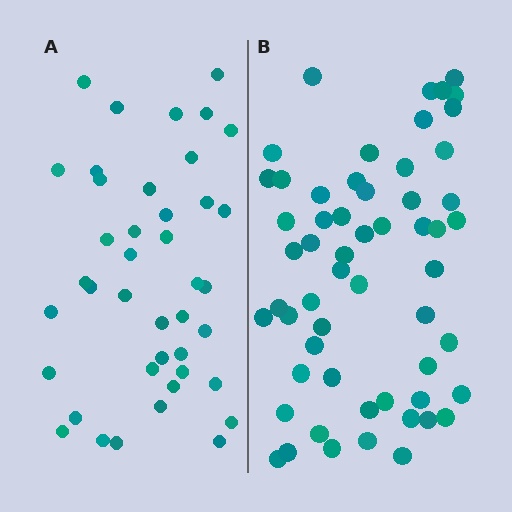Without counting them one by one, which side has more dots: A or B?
Region B (the right region) has more dots.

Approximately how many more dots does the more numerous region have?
Region B has approximately 15 more dots than region A.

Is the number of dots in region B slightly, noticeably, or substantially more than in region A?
Region B has noticeably more, but not dramatically so. The ratio is roughly 1.4 to 1.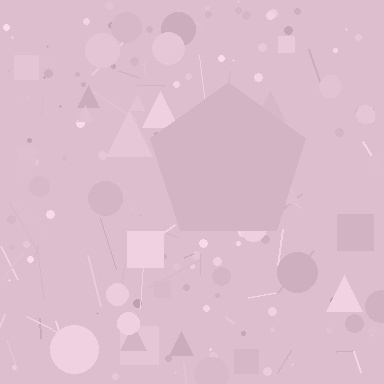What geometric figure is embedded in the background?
A pentagon is embedded in the background.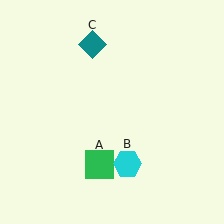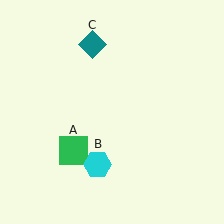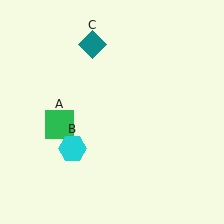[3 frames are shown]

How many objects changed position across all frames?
2 objects changed position: green square (object A), cyan hexagon (object B).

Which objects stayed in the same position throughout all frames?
Teal diamond (object C) remained stationary.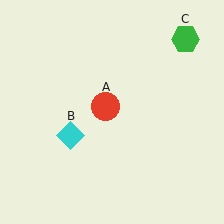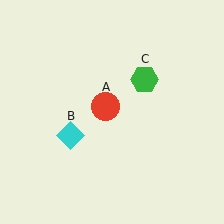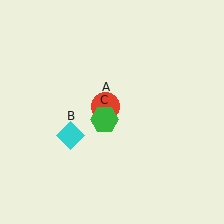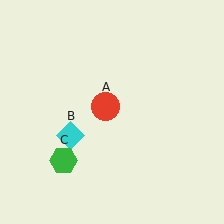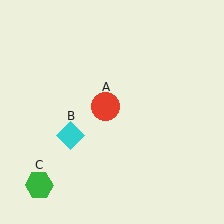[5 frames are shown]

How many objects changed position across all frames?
1 object changed position: green hexagon (object C).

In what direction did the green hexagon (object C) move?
The green hexagon (object C) moved down and to the left.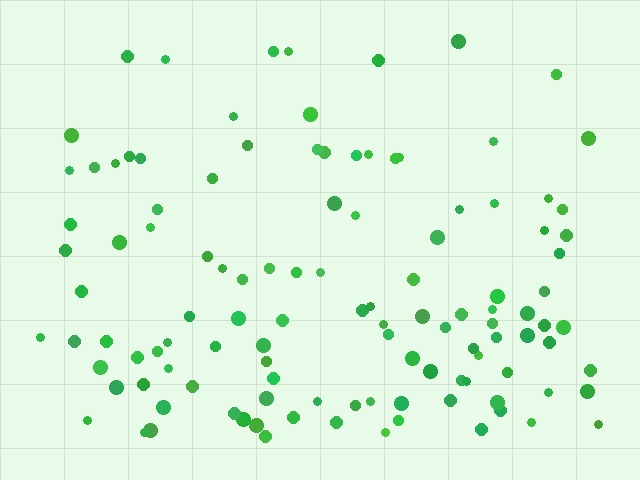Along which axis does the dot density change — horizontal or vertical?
Vertical.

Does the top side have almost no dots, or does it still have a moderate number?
Still a moderate number, just noticeably fewer than the bottom.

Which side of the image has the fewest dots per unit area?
The top.